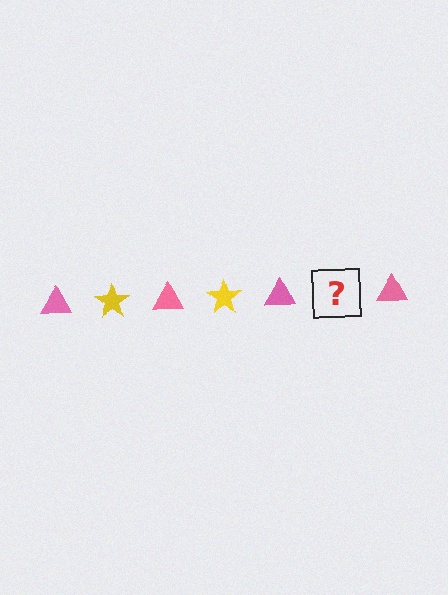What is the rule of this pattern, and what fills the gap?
The rule is that the pattern alternates between pink triangle and yellow star. The gap should be filled with a yellow star.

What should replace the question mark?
The question mark should be replaced with a yellow star.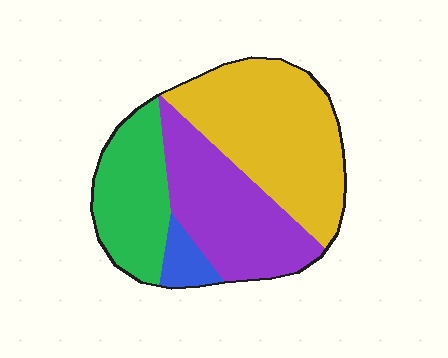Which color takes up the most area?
Yellow, at roughly 40%.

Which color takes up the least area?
Blue, at roughly 5%.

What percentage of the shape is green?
Green takes up about one quarter (1/4) of the shape.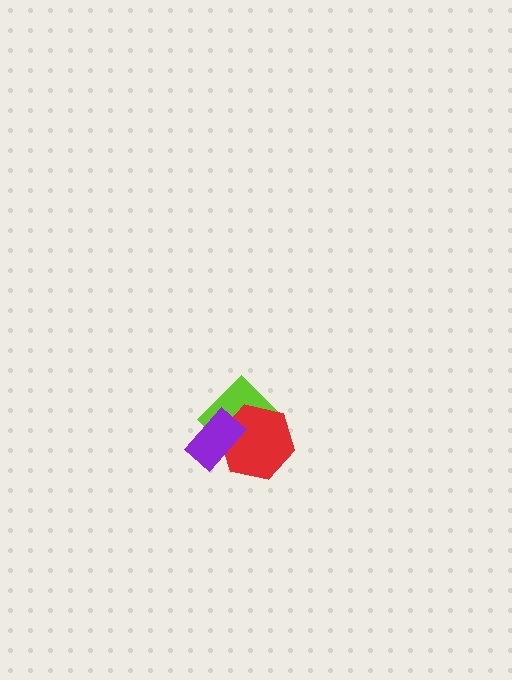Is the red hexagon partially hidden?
Yes, it is partially covered by another shape.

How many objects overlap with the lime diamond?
2 objects overlap with the lime diamond.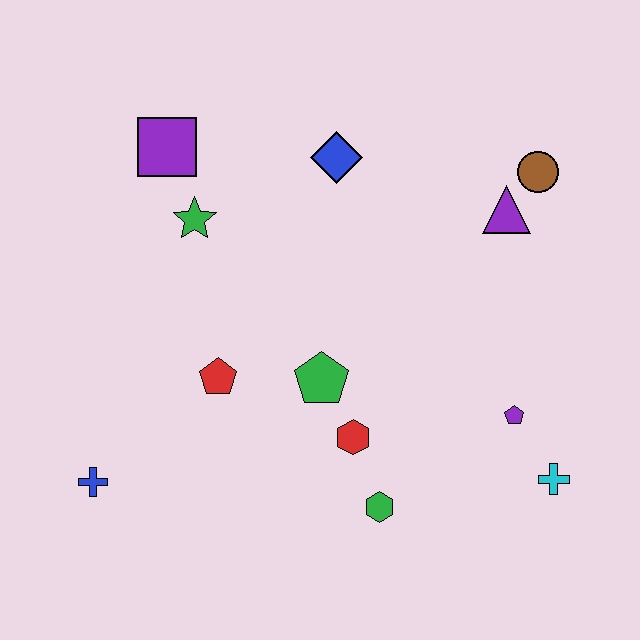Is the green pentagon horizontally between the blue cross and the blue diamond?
Yes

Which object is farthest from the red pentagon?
The brown circle is farthest from the red pentagon.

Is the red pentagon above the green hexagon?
Yes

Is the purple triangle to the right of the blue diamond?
Yes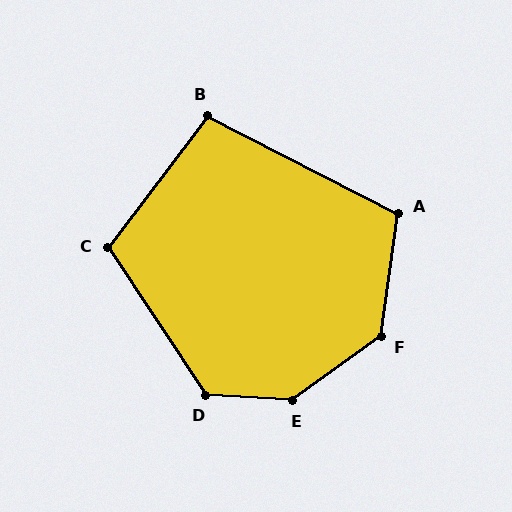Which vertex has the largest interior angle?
E, at approximately 141 degrees.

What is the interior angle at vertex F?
Approximately 134 degrees (obtuse).